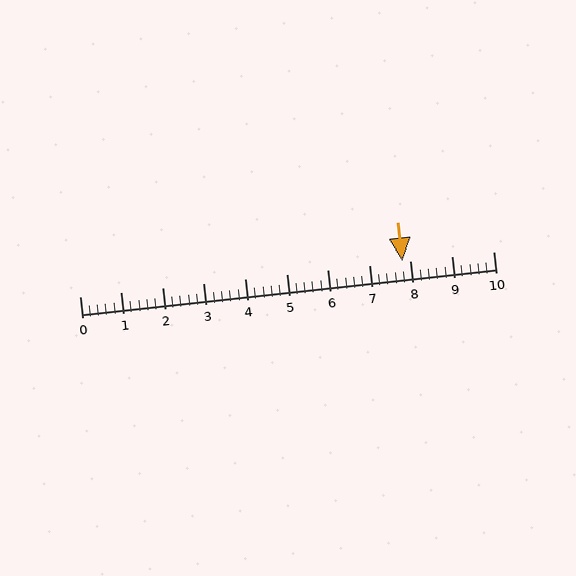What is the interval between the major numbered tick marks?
The major tick marks are spaced 1 units apart.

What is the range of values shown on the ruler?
The ruler shows values from 0 to 10.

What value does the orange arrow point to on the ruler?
The orange arrow points to approximately 7.8.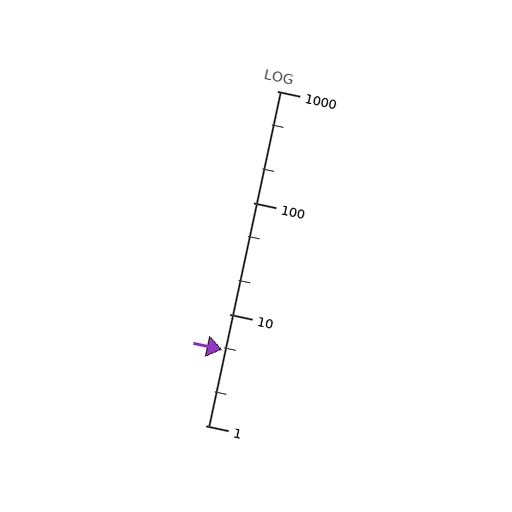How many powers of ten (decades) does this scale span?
The scale spans 3 decades, from 1 to 1000.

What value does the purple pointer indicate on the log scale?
The pointer indicates approximately 4.8.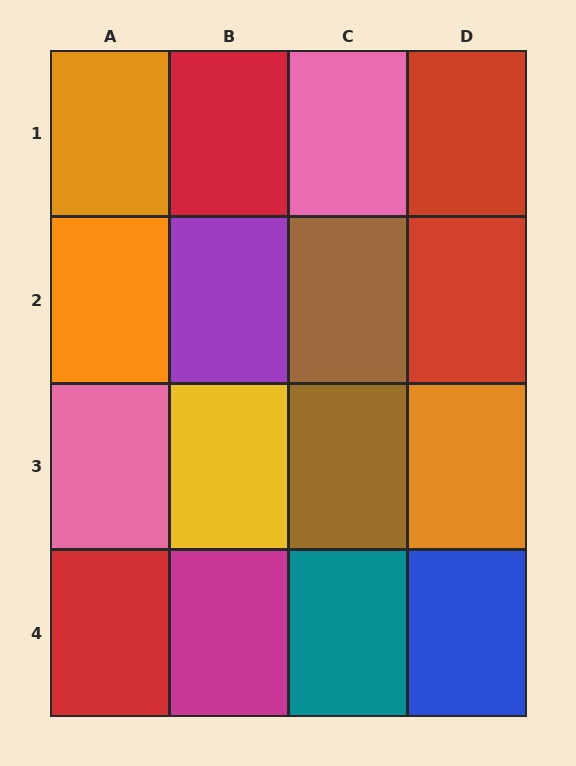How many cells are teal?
1 cell is teal.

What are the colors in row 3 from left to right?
Pink, yellow, brown, orange.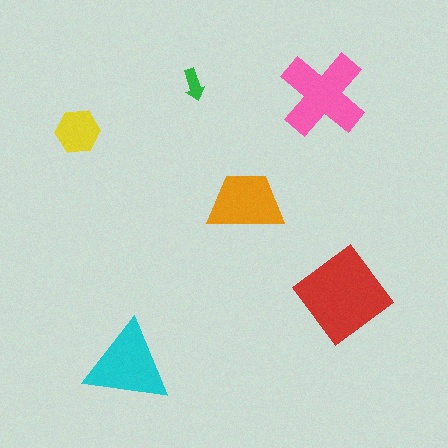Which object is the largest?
The red diamond.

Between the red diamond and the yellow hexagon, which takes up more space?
The red diamond.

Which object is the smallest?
The green arrow.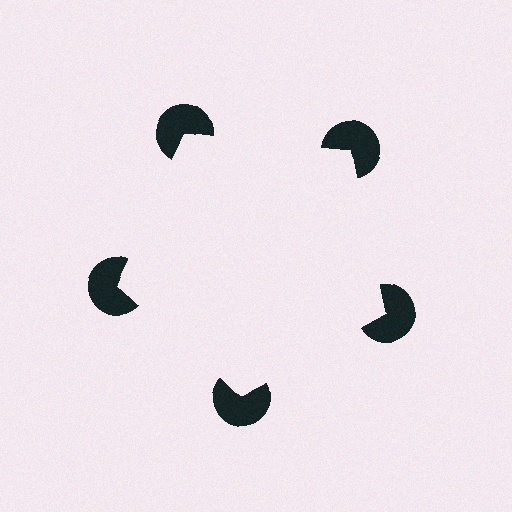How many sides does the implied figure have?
5 sides.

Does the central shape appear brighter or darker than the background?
It typically appears slightly brighter than the background, even though no actual brightness change is drawn.